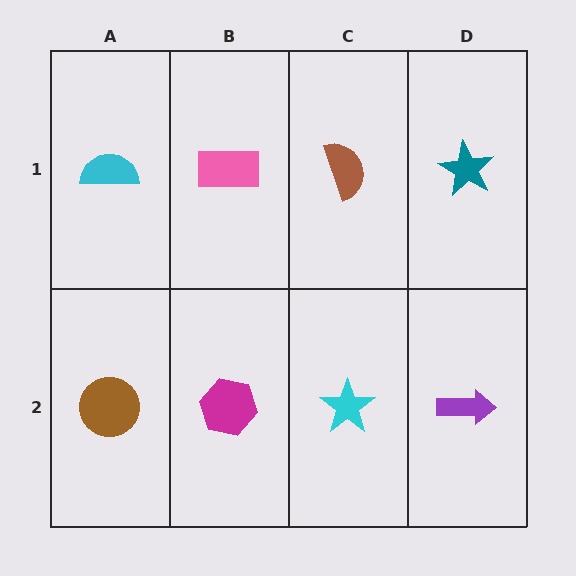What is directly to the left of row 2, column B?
A brown circle.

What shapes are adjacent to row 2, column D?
A teal star (row 1, column D), a cyan star (row 2, column C).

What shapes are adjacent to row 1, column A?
A brown circle (row 2, column A), a pink rectangle (row 1, column B).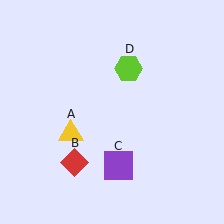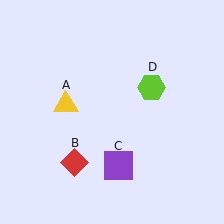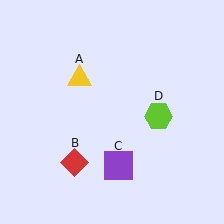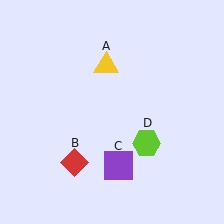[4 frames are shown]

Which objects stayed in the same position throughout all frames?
Red diamond (object B) and purple square (object C) remained stationary.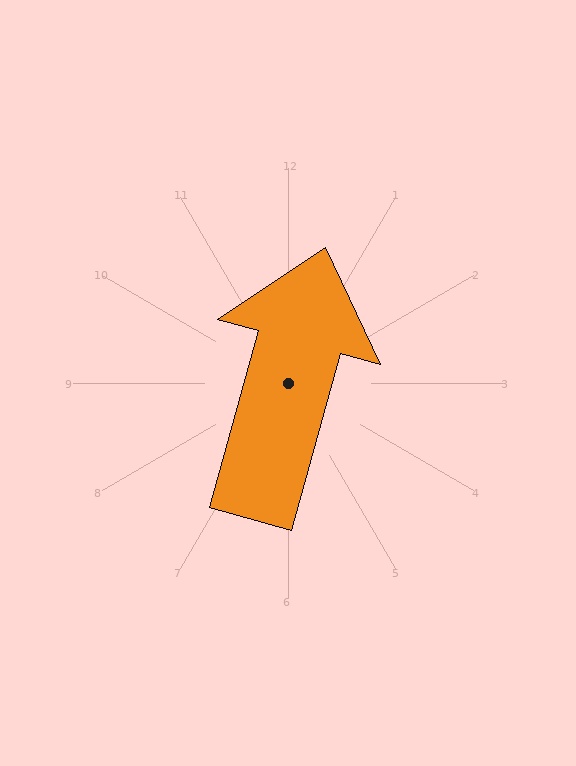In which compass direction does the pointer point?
North.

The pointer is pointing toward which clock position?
Roughly 1 o'clock.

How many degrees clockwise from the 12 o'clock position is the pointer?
Approximately 15 degrees.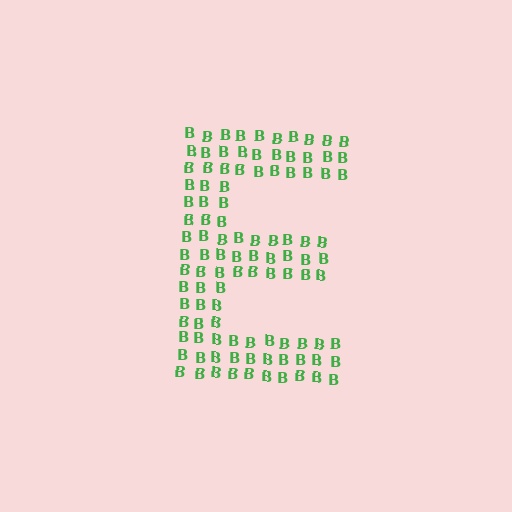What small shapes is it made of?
It is made of small letter B's.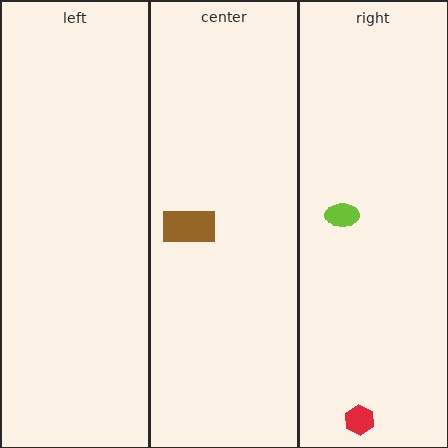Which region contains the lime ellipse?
The right region.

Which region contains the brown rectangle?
The center region.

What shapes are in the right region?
The lime ellipse, the red hexagon.